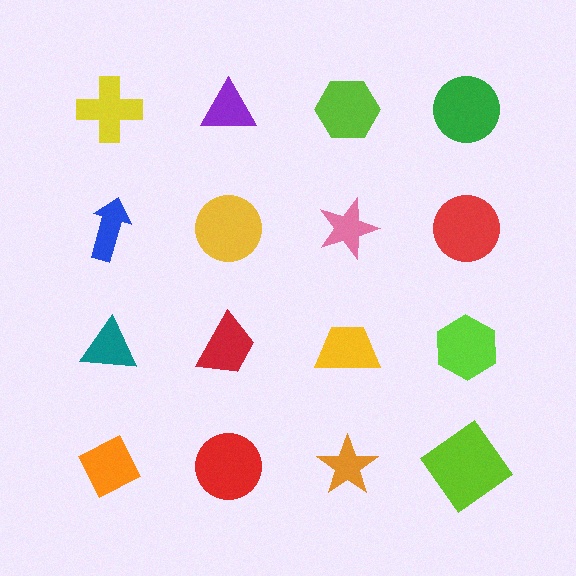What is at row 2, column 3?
A pink star.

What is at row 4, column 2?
A red circle.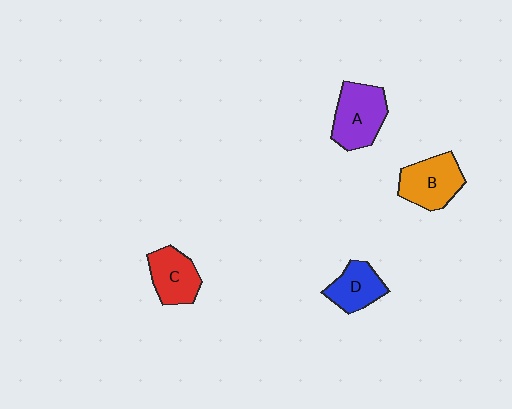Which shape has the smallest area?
Shape D (blue).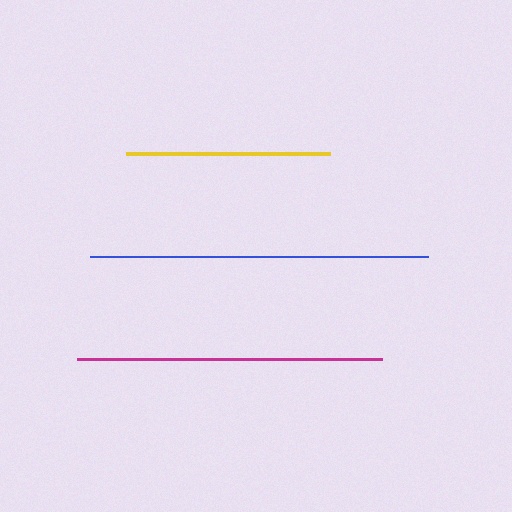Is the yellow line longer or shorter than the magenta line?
The magenta line is longer than the yellow line.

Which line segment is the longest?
The blue line is the longest at approximately 338 pixels.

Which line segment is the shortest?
The yellow line is the shortest at approximately 204 pixels.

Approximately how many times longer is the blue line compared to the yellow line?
The blue line is approximately 1.7 times the length of the yellow line.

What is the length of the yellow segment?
The yellow segment is approximately 204 pixels long.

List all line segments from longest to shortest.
From longest to shortest: blue, magenta, yellow.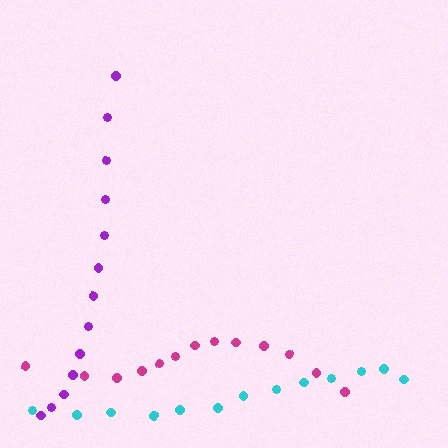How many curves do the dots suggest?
There are 3 distinct paths.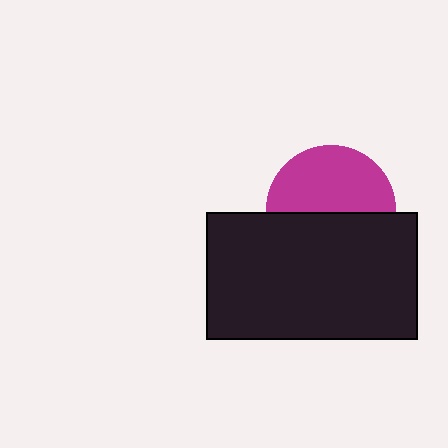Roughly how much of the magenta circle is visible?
About half of it is visible (roughly 51%).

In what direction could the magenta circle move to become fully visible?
The magenta circle could move up. That would shift it out from behind the black rectangle entirely.